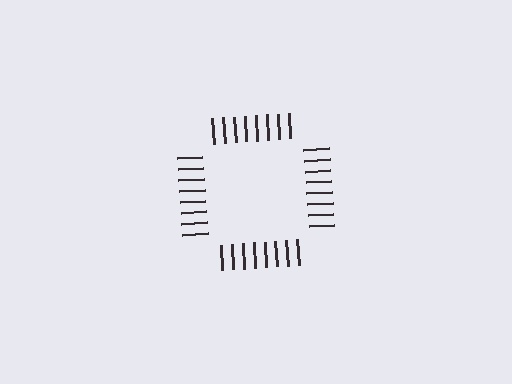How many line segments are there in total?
32 — 8 along each of the 4 edges.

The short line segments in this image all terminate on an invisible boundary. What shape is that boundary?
An illusory square — the line segments terminate on its edges but no continuous stroke is drawn.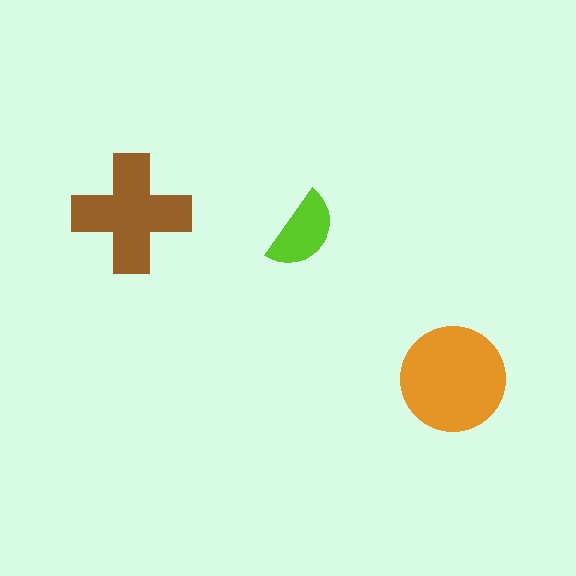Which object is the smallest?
The lime semicircle.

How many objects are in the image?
There are 3 objects in the image.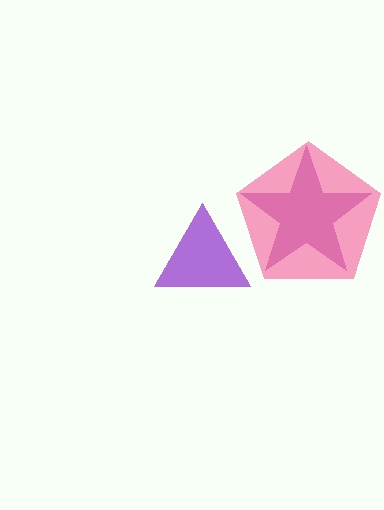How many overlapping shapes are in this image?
There are 3 overlapping shapes in the image.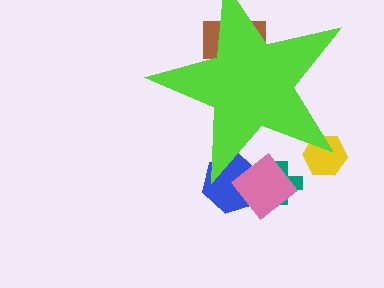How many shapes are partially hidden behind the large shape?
5 shapes are partially hidden.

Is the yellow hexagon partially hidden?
Yes, the yellow hexagon is partially hidden behind the lime star.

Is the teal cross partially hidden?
Yes, the teal cross is partially hidden behind the lime star.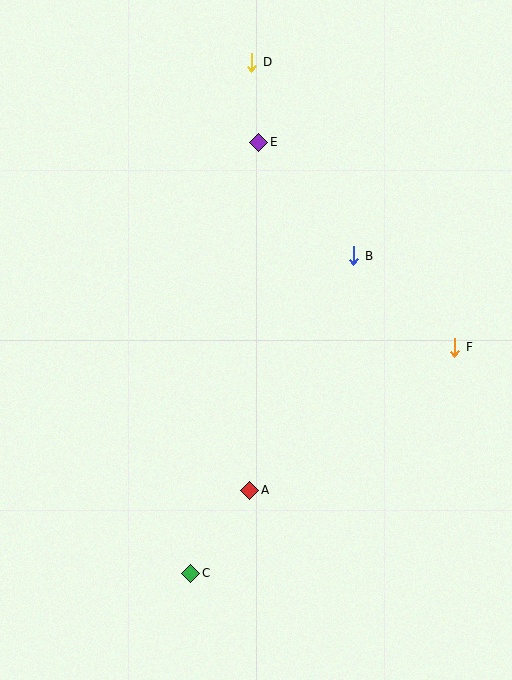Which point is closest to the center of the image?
Point B at (354, 256) is closest to the center.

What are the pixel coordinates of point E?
Point E is at (259, 142).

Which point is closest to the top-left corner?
Point D is closest to the top-left corner.